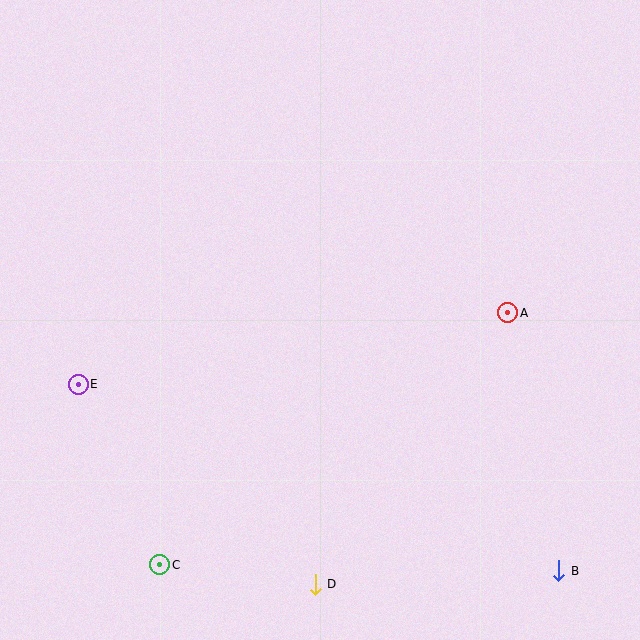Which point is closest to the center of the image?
Point A at (508, 313) is closest to the center.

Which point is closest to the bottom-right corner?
Point B is closest to the bottom-right corner.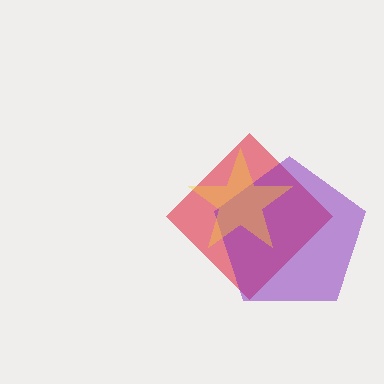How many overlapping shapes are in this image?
There are 3 overlapping shapes in the image.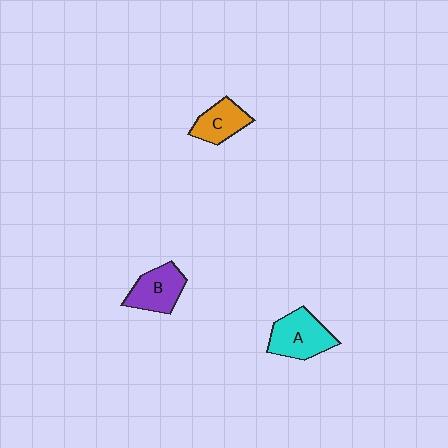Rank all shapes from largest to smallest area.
From largest to smallest: A (cyan), B (purple), C (orange).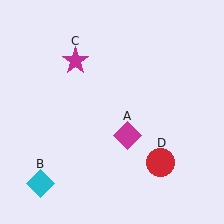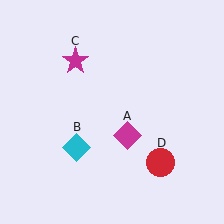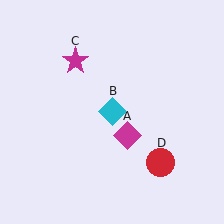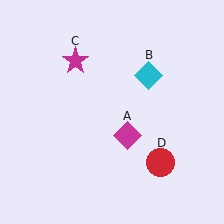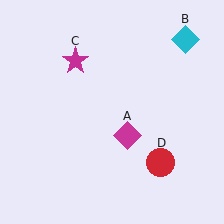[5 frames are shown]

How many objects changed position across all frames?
1 object changed position: cyan diamond (object B).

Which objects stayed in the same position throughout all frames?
Magenta diamond (object A) and magenta star (object C) and red circle (object D) remained stationary.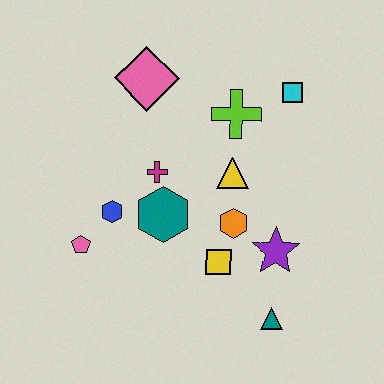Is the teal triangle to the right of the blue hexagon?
Yes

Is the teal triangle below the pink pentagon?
Yes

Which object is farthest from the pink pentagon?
The cyan square is farthest from the pink pentagon.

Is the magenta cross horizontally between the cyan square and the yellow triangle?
No